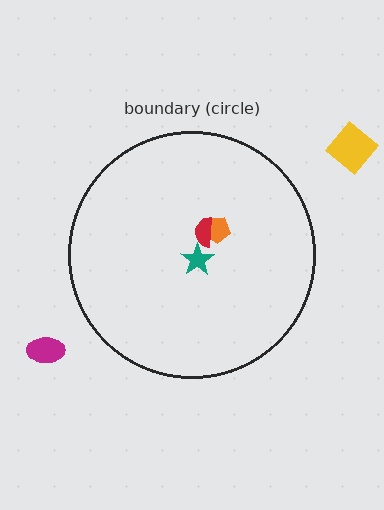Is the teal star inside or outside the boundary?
Inside.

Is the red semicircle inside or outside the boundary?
Inside.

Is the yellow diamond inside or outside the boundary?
Outside.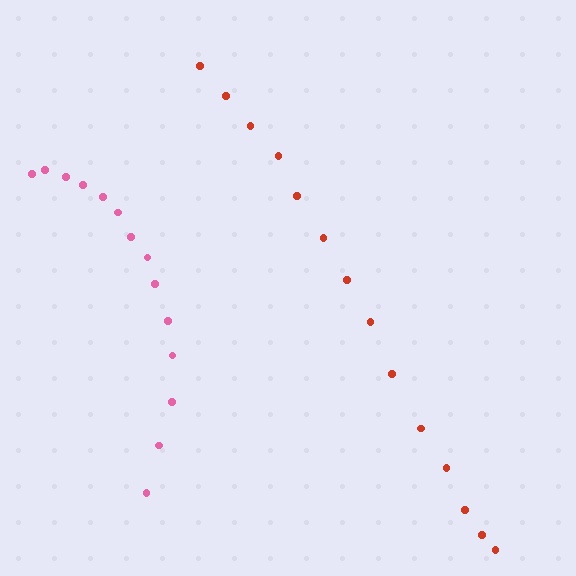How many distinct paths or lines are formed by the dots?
There are 2 distinct paths.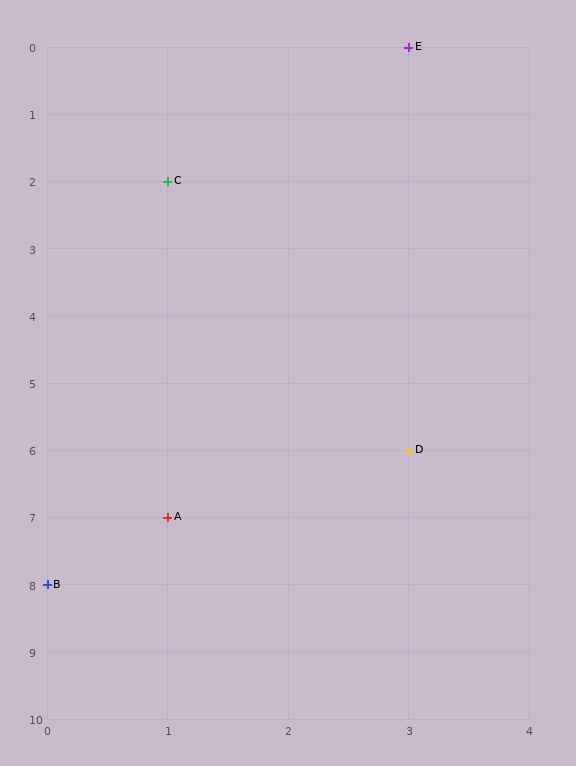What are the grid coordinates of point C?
Point C is at grid coordinates (1, 2).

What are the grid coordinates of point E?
Point E is at grid coordinates (3, 0).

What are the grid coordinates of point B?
Point B is at grid coordinates (0, 8).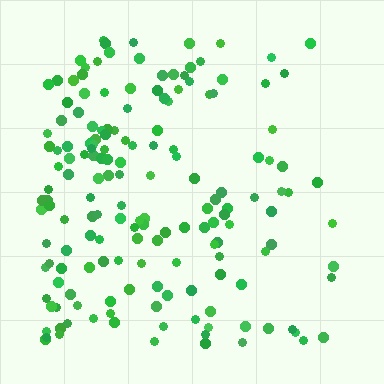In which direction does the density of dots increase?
From right to left, with the left side densest.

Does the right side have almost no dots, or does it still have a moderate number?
Still a moderate number, just noticeably fewer than the left.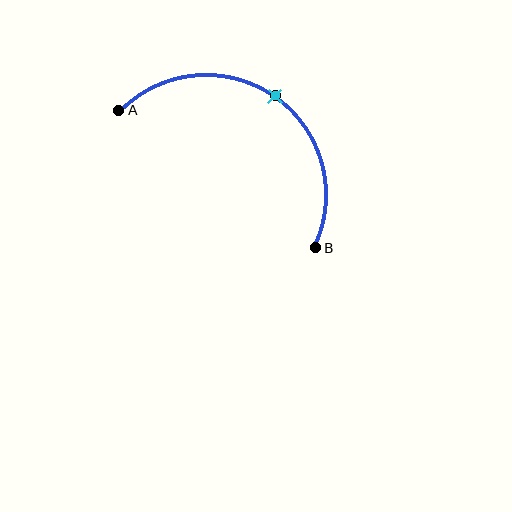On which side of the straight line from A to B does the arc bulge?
The arc bulges above and to the right of the straight line connecting A and B.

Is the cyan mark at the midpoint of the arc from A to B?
Yes. The cyan mark lies on the arc at equal arc-length from both A and B — it is the arc midpoint.